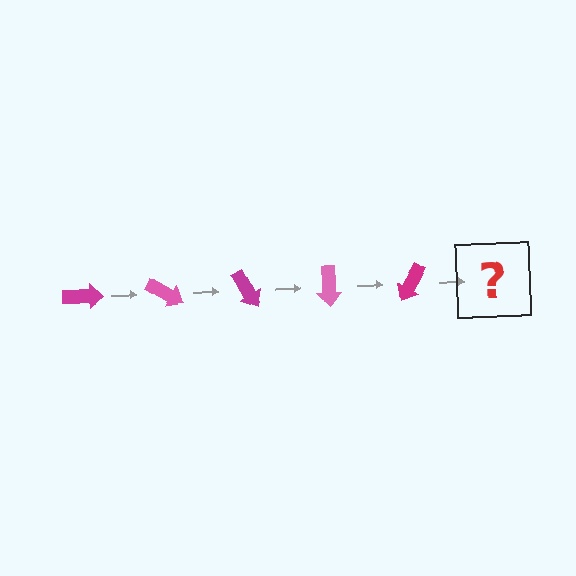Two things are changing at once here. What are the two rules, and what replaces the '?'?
The two rules are that it rotates 30 degrees each step and the color cycles through magenta and pink. The '?' should be a pink arrow, rotated 150 degrees from the start.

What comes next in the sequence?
The next element should be a pink arrow, rotated 150 degrees from the start.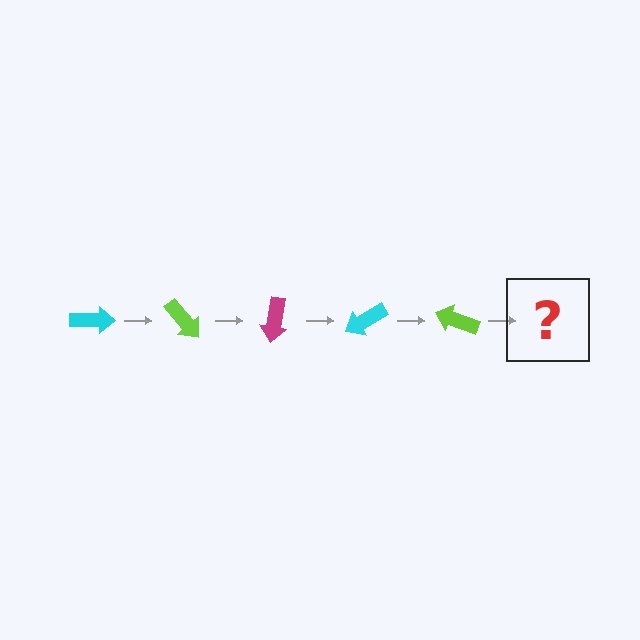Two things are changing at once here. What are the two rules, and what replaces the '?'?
The two rules are that it rotates 50 degrees each step and the color cycles through cyan, lime, and magenta. The '?' should be a magenta arrow, rotated 250 degrees from the start.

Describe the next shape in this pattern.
It should be a magenta arrow, rotated 250 degrees from the start.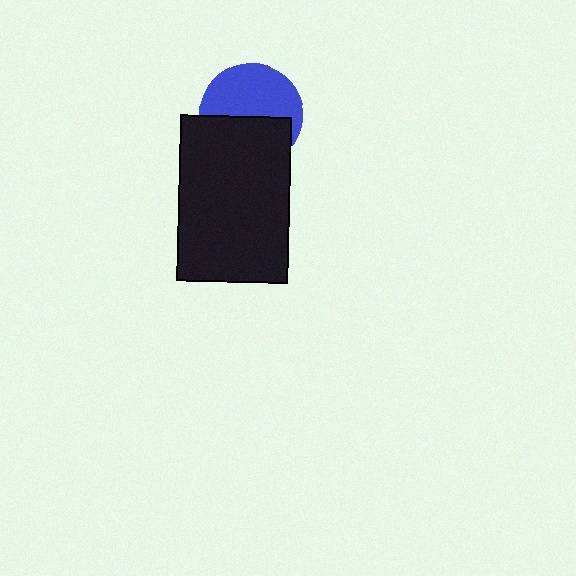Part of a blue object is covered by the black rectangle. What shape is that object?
It is a circle.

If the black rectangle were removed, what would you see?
You would see the complete blue circle.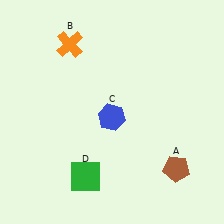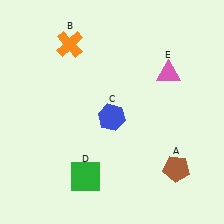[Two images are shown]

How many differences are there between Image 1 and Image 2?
There is 1 difference between the two images.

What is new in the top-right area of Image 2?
A pink triangle (E) was added in the top-right area of Image 2.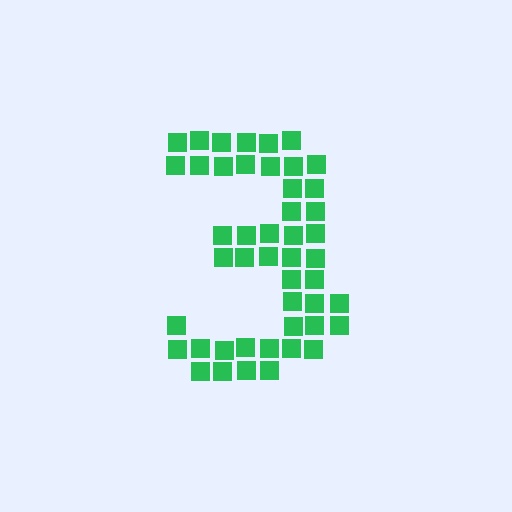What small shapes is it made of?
It is made of small squares.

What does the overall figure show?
The overall figure shows the digit 3.